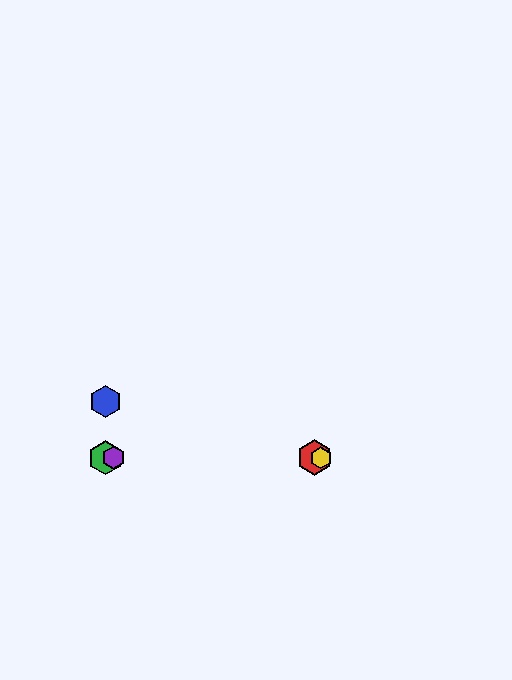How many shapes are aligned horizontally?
4 shapes (the red hexagon, the green hexagon, the yellow hexagon, the purple hexagon) are aligned horizontally.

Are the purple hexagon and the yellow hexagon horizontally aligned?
Yes, both are at y≈458.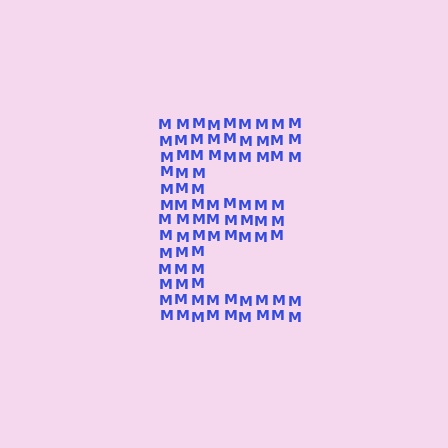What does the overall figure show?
The overall figure shows the letter E.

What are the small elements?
The small elements are letter M's.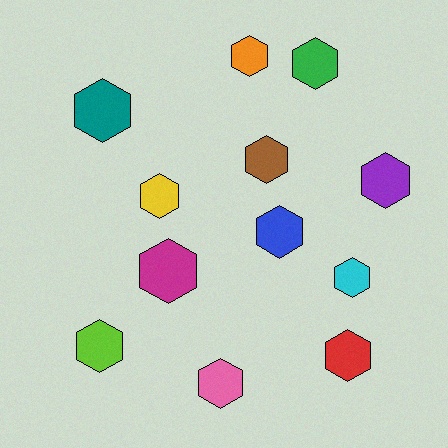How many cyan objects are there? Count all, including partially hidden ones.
There is 1 cyan object.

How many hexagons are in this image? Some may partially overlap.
There are 12 hexagons.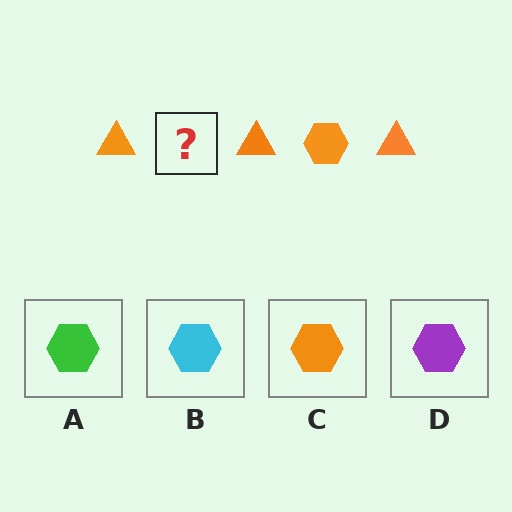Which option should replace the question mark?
Option C.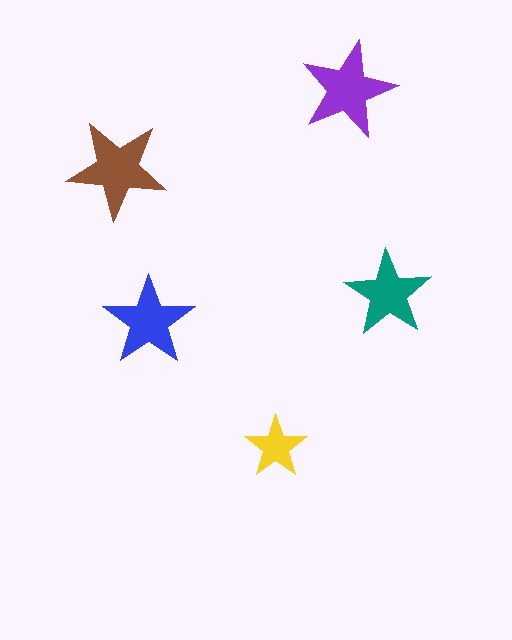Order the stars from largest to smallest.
the brown one, the purple one, the blue one, the teal one, the yellow one.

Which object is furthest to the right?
The teal star is rightmost.